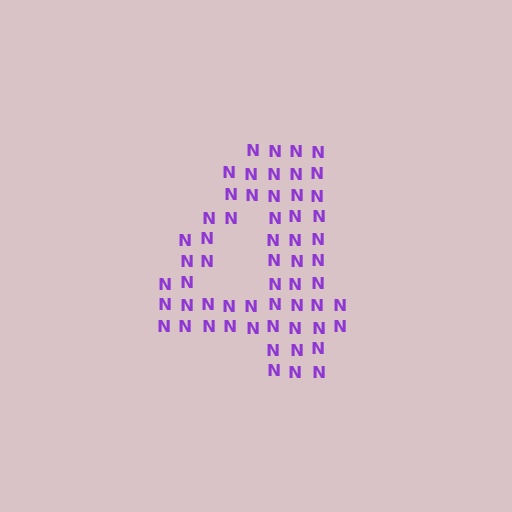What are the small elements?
The small elements are letter N's.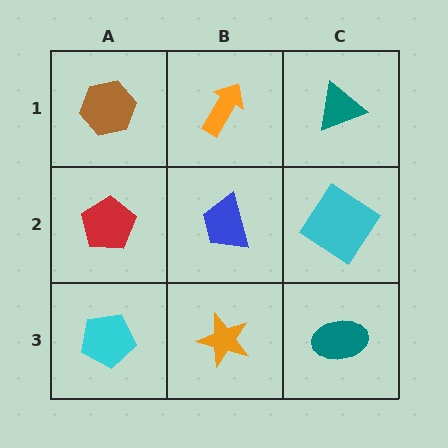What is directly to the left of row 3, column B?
A cyan pentagon.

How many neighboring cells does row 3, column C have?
2.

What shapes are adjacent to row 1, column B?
A blue trapezoid (row 2, column B), a brown hexagon (row 1, column A), a teal triangle (row 1, column C).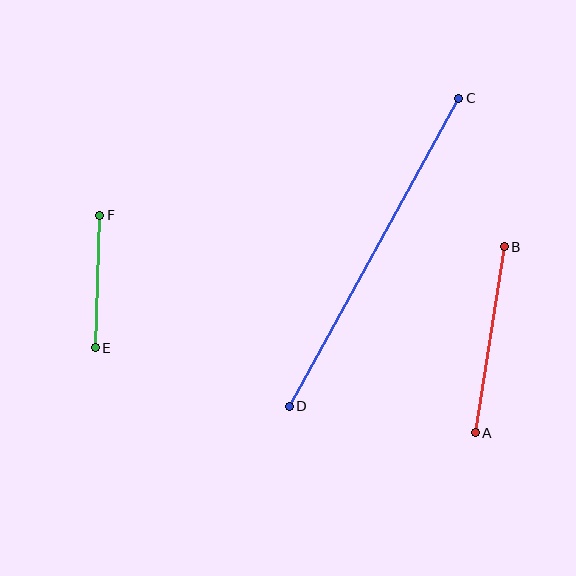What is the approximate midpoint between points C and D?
The midpoint is at approximately (374, 252) pixels.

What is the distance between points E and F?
The distance is approximately 133 pixels.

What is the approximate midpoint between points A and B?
The midpoint is at approximately (490, 340) pixels.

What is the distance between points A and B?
The distance is approximately 188 pixels.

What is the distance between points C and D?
The distance is approximately 352 pixels.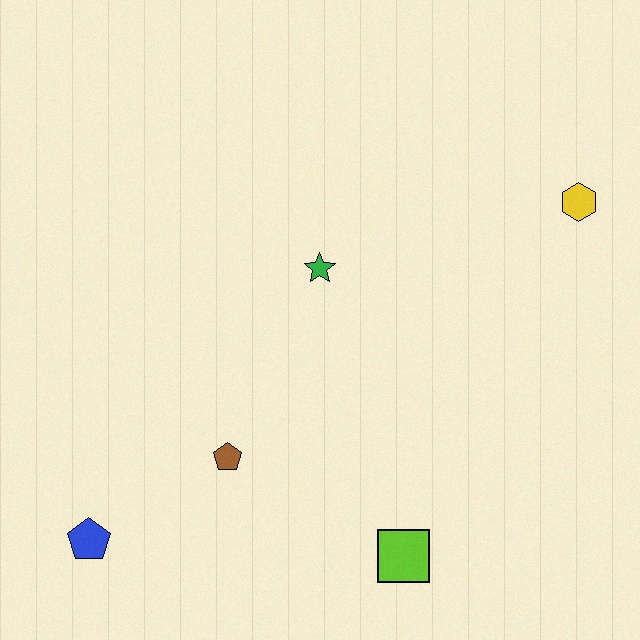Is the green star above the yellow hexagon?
No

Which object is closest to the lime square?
The brown pentagon is closest to the lime square.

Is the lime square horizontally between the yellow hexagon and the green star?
Yes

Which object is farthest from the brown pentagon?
The yellow hexagon is farthest from the brown pentagon.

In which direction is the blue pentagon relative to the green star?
The blue pentagon is below the green star.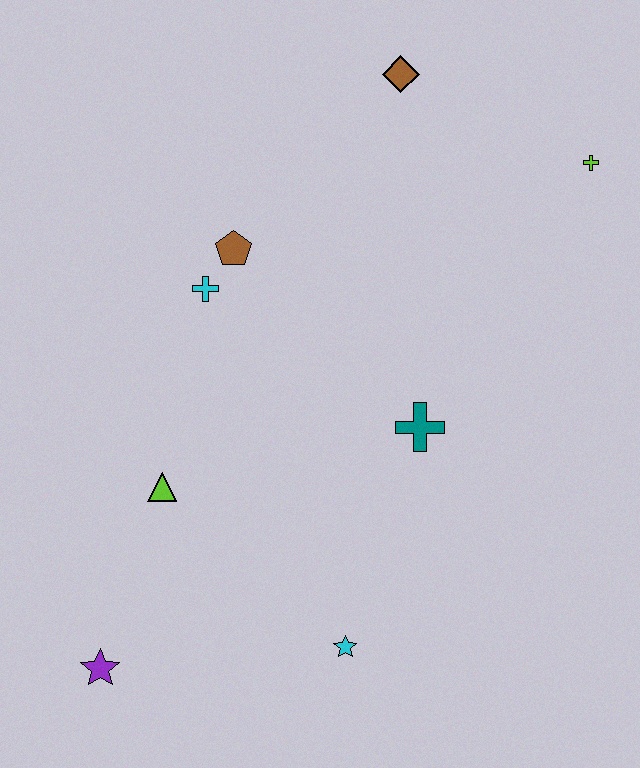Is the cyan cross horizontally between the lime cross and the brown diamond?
No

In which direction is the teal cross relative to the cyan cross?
The teal cross is to the right of the cyan cross.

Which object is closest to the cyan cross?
The brown pentagon is closest to the cyan cross.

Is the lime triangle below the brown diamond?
Yes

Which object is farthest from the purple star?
The lime cross is farthest from the purple star.